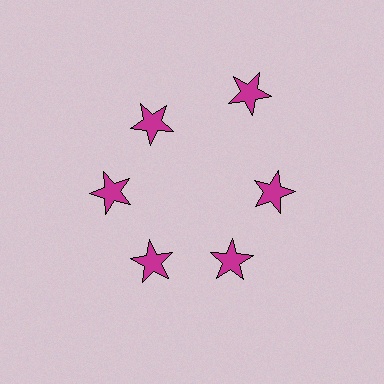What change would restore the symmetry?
The symmetry would be restored by moving it inward, back onto the ring so that all 6 stars sit at equal angles and equal distance from the center.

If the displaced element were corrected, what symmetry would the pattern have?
It would have 6-fold rotational symmetry — the pattern would map onto itself every 60 degrees.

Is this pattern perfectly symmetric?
No. The 6 magenta stars are arranged in a ring, but one element near the 1 o'clock position is pushed outward from the center, breaking the 6-fold rotational symmetry.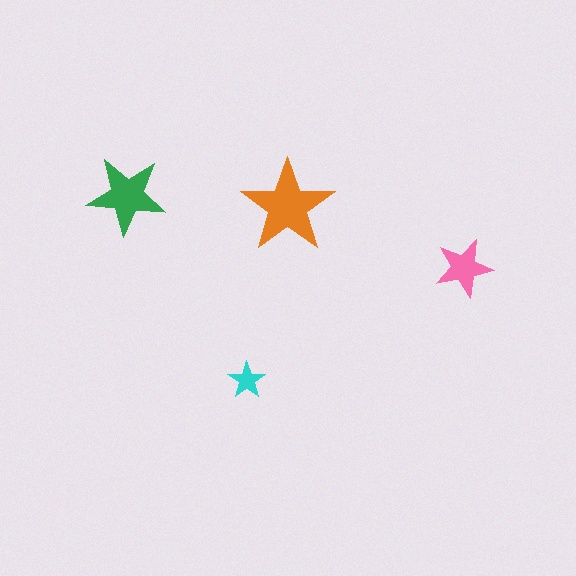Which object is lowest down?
The cyan star is bottommost.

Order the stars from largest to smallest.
the orange one, the green one, the pink one, the cyan one.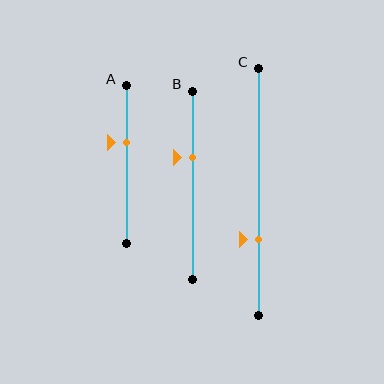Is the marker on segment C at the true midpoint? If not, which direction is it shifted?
No, the marker on segment C is shifted downward by about 19% of the segment length.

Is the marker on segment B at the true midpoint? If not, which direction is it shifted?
No, the marker on segment B is shifted upward by about 15% of the segment length.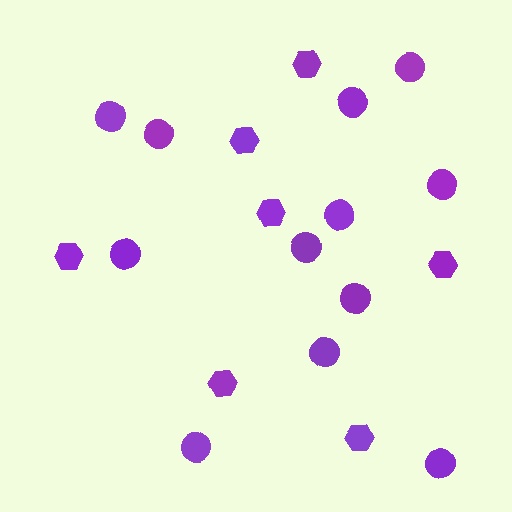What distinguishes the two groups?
There are 2 groups: one group of circles (12) and one group of hexagons (7).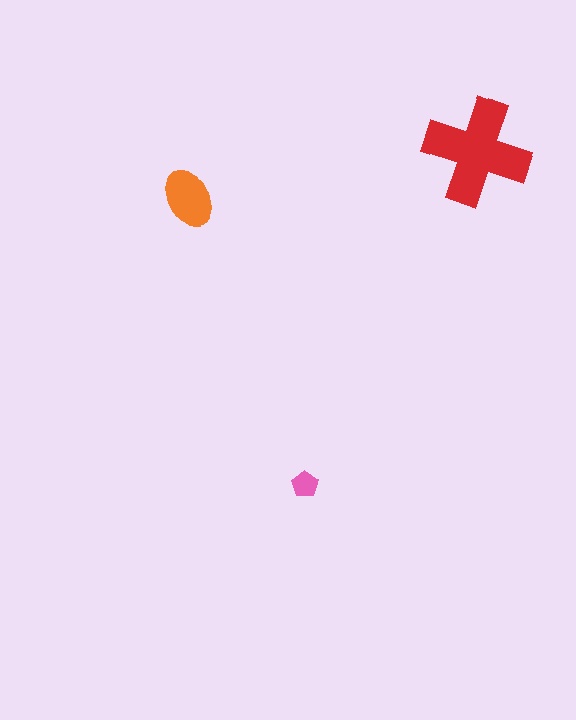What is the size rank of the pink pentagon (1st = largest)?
3rd.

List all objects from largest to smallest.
The red cross, the orange ellipse, the pink pentagon.